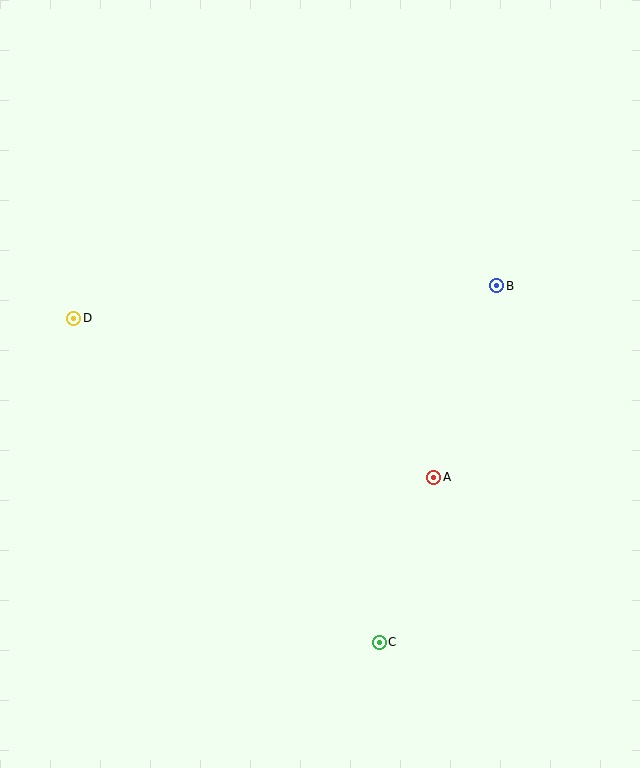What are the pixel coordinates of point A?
Point A is at (434, 477).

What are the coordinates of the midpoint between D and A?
The midpoint between D and A is at (254, 398).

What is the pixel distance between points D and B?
The distance between D and B is 424 pixels.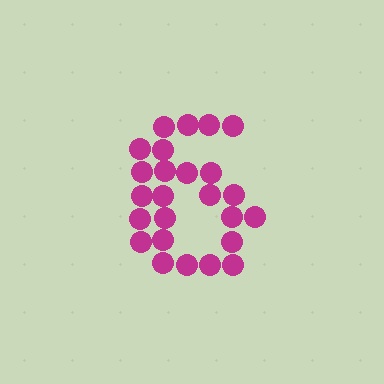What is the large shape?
The large shape is the digit 6.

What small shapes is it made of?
It is made of small circles.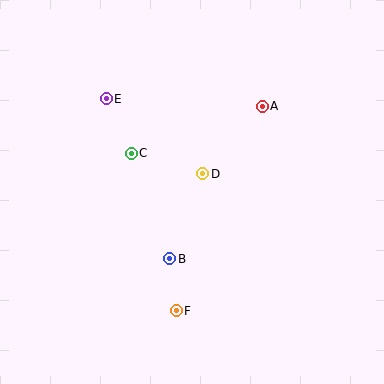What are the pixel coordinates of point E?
Point E is at (106, 99).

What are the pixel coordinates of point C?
Point C is at (131, 153).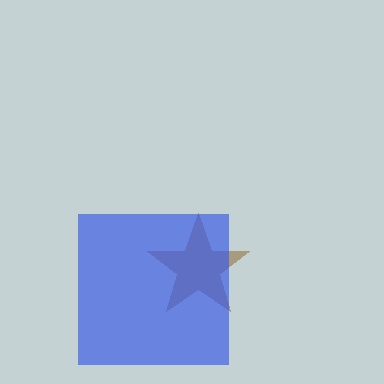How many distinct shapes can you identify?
There are 2 distinct shapes: a brown star, a blue square.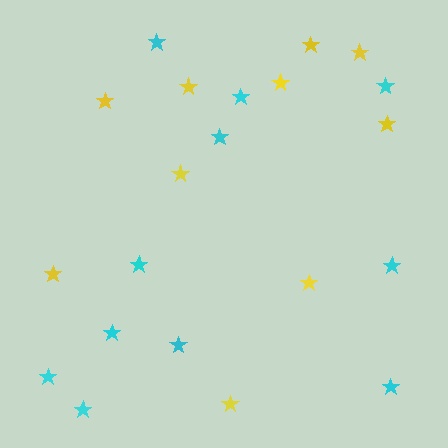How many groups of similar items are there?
There are 2 groups: one group of yellow stars (10) and one group of cyan stars (11).